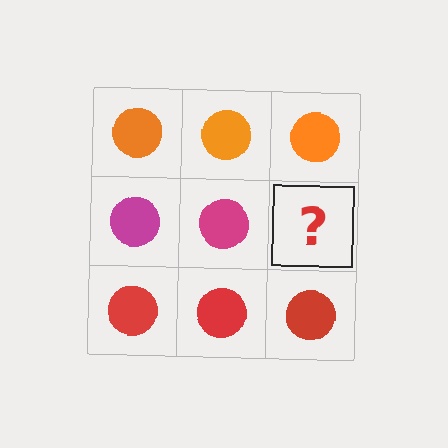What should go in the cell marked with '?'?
The missing cell should contain a magenta circle.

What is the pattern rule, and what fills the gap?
The rule is that each row has a consistent color. The gap should be filled with a magenta circle.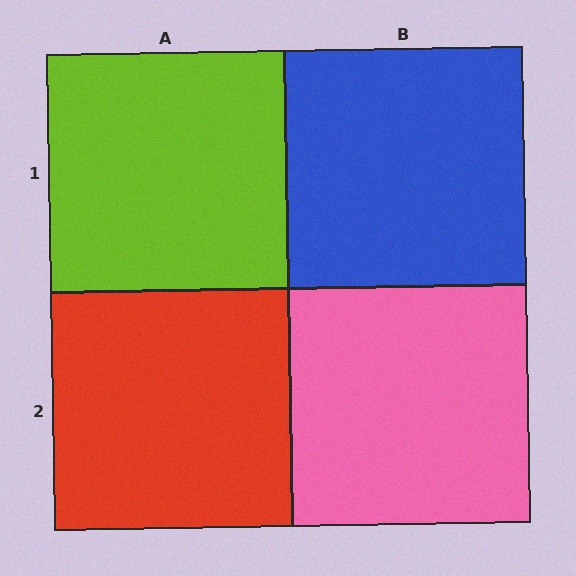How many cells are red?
1 cell is red.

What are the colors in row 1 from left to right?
Lime, blue.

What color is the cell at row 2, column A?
Red.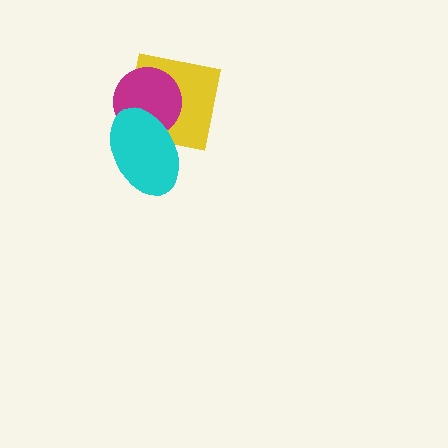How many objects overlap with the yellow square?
2 objects overlap with the yellow square.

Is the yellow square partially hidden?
Yes, it is partially covered by another shape.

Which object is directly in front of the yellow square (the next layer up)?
The magenta circle is directly in front of the yellow square.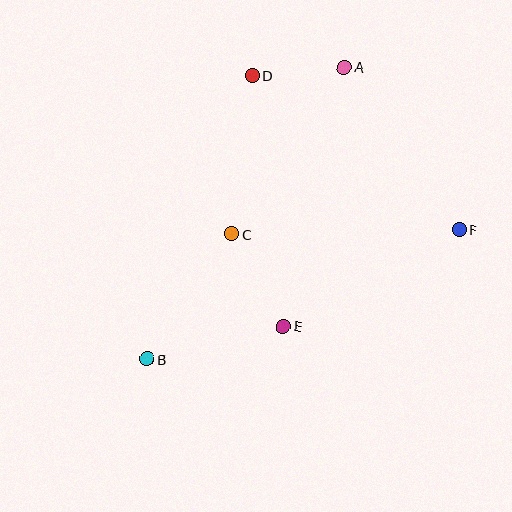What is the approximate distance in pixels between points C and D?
The distance between C and D is approximately 160 pixels.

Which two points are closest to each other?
Points A and D are closest to each other.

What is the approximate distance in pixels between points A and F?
The distance between A and F is approximately 199 pixels.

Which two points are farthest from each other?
Points A and B are farthest from each other.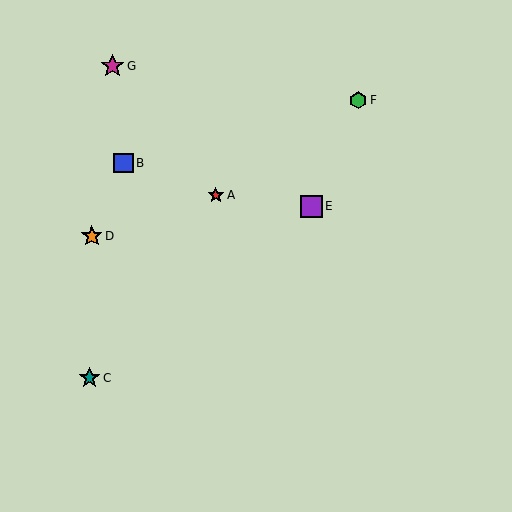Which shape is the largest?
The magenta star (labeled G) is the largest.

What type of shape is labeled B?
Shape B is a blue square.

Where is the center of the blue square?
The center of the blue square is at (123, 163).